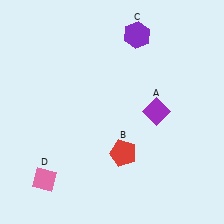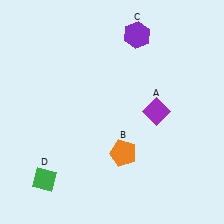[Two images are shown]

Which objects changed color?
B changed from red to orange. D changed from pink to green.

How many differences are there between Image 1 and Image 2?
There are 2 differences between the two images.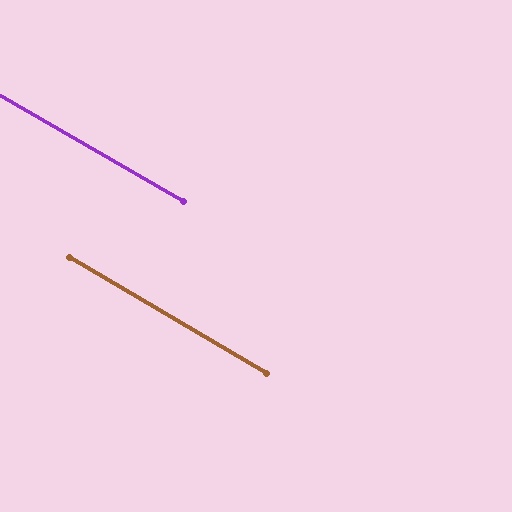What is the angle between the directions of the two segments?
Approximately 1 degree.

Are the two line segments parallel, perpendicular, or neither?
Parallel — their directions differ by only 0.7°.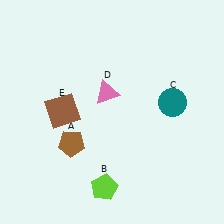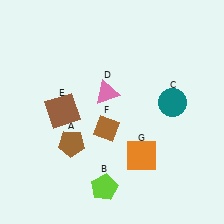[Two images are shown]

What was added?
A brown diamond (F), an orange square (G) were added in Image 2.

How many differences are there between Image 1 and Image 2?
There are 2 differences between the two images.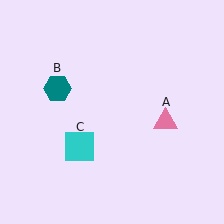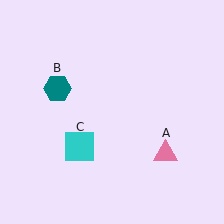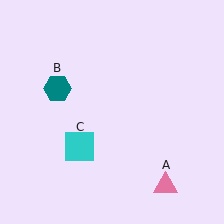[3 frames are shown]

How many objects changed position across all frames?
1 object changed position: pink triangle (object A).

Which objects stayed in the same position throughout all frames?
Teal hexagon (object B) and cyan square (object C) remained stationary.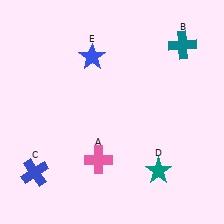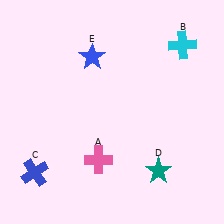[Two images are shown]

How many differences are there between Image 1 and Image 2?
There is 1 difference between the two images.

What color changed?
The cross (B) changed from teal in Image 1 to cyan in Image 2.